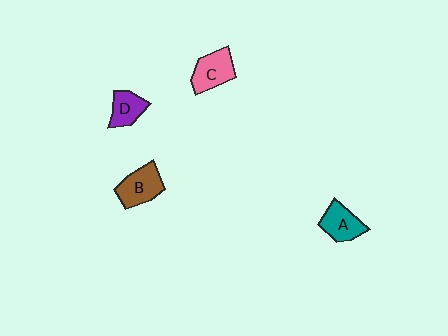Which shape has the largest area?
Shape B (brown).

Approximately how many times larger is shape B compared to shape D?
Approximately 1.4 times.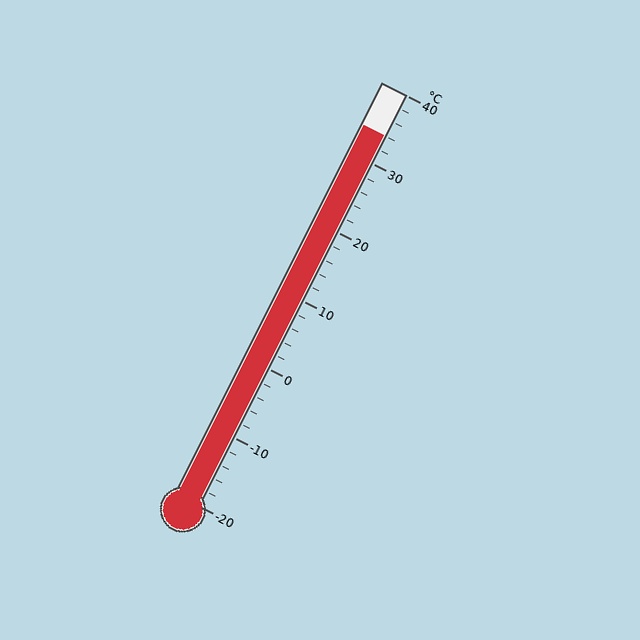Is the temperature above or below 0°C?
The temperature is above 0°C.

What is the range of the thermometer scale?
The thermometer scale ranges from -20°C to 40°C.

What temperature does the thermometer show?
The thermometer shows approximately 34°C.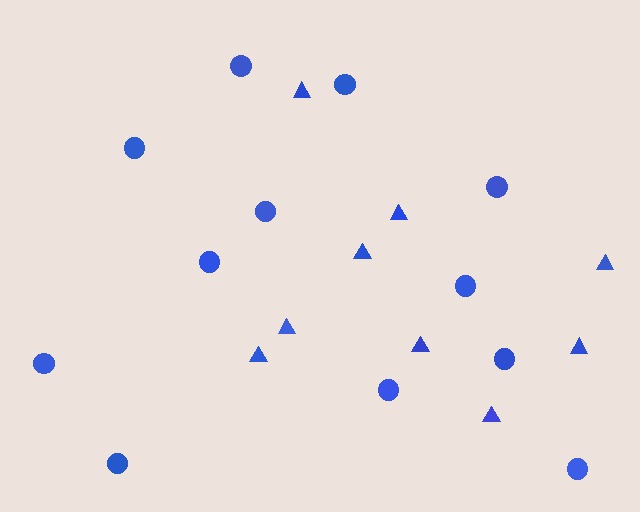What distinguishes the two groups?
There are 2 groups: one group of circles (12) and one group of triangles (9).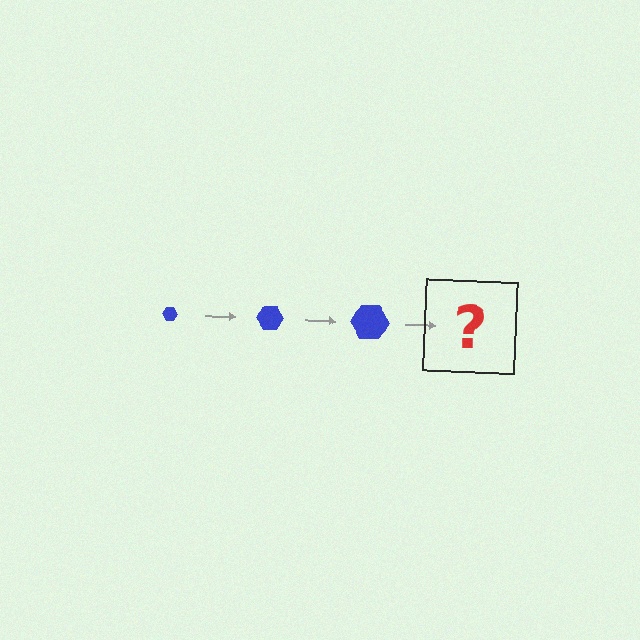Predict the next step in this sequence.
The next step is a blue hexagon, larger than the previous one.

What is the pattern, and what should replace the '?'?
The pattern is that the hexagon gets progressively larger each step. The '?' should be a blue hexagon, larger than the previous one.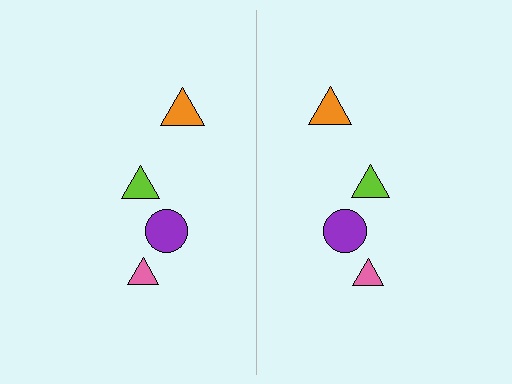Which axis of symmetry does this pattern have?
The pattern has a vertical axis of symmetry running through the center of the image.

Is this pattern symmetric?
Yes, this pattern has bilateral (reflection) symmetry.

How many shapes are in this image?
There are 8 shapes in this image.